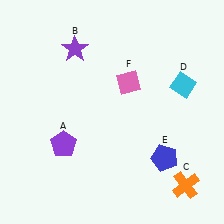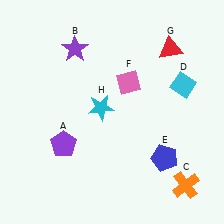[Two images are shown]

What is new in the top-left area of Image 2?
A cyan star (H) was added in the top-left area of Image 2.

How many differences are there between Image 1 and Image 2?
There are 2 differences between the two images.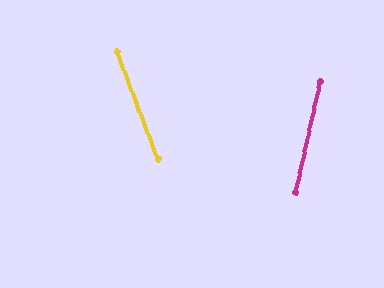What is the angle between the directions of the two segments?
Approximately 33 degrees.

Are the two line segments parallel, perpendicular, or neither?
Neither parallel nor perpendicular — they differ by about 33°.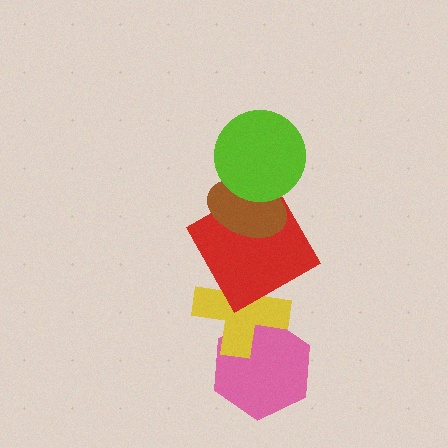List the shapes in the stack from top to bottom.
From top to bottom: the lime circle, the brown ellipse, the red square, the yellow cross, the pink hexagon.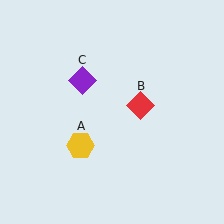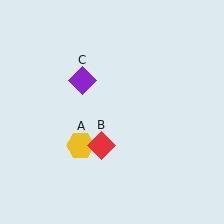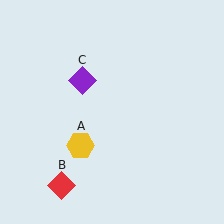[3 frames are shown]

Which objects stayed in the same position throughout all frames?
Yellow hexagon (object A) and purple diamond (object C) remained stationary.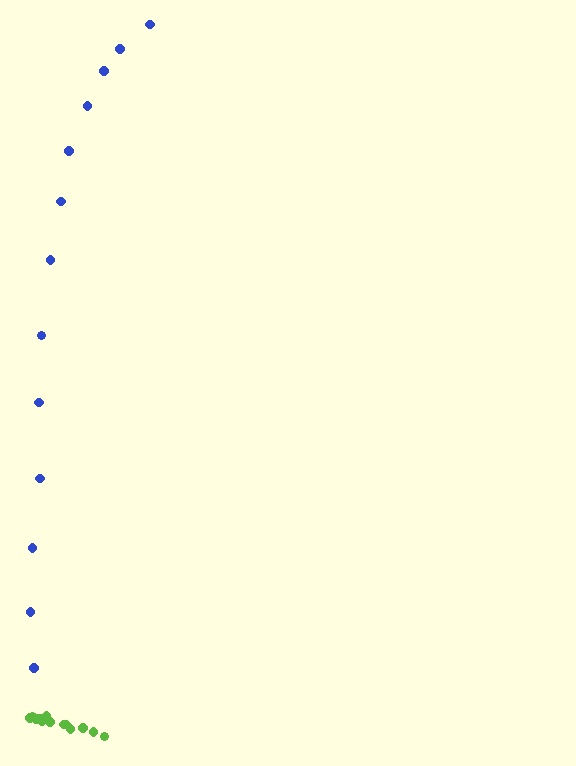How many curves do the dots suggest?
There are 2 distinct paths.